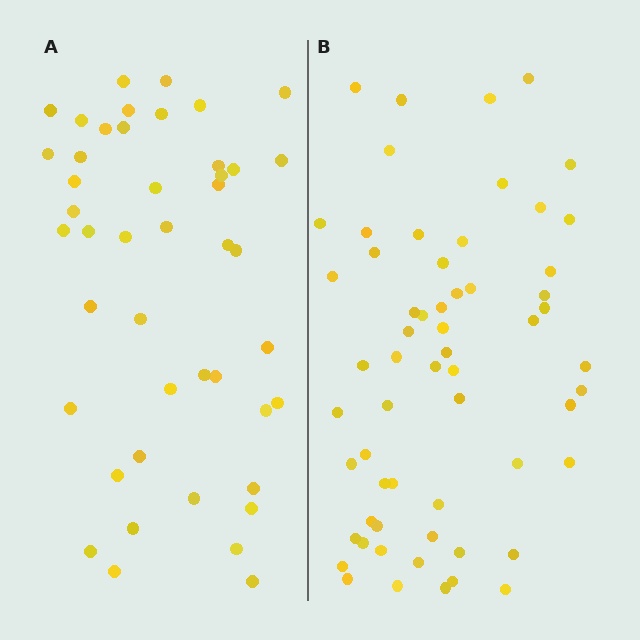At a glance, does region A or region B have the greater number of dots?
Region B (the right region) has more dots.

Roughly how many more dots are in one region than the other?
Region B has approximately 15 more dots than region A.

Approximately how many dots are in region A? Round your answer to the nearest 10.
About 40 dots. (The exact count is 45, which rounds to 40.)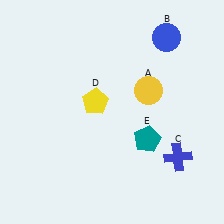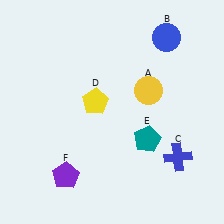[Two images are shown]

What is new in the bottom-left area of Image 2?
A purple pentagon (F) was added in the bottom-left area of Image 2.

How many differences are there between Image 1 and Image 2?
There is 1 difference between the two images.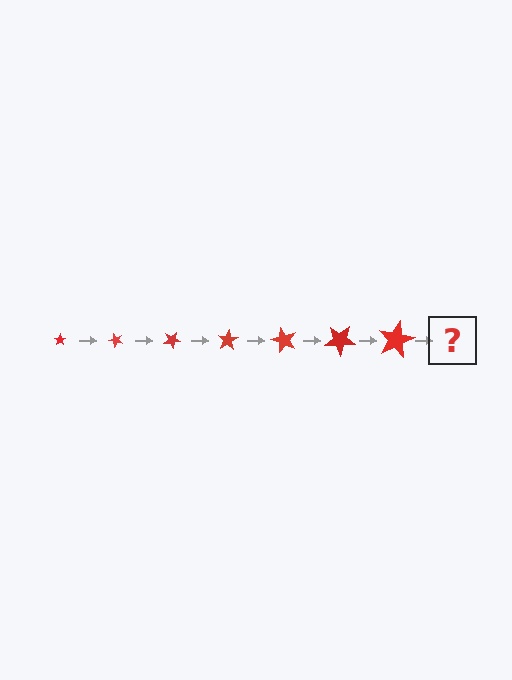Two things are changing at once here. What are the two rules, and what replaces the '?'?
The two rules are that the star grows larger each step and it rotates 50 degrees each step. The '?' should be a star, larger than the previous one and rotated 350 degrees from the start.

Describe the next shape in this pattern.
It should be a star, larger than the previous one and rotated 350 degrees from the start.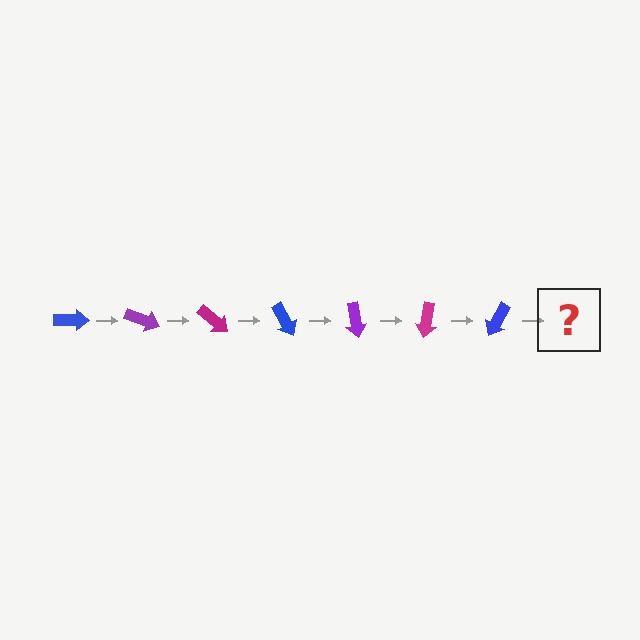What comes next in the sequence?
The next element should be a purple arrow, rotated 140 degrees from the start.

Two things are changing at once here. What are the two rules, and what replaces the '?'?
The two rules are that it rotates 20 degrees each step and the color cycles through blue, purple, and magenta. The '?' should be a purple arrow, rotated 140 degrees from the start.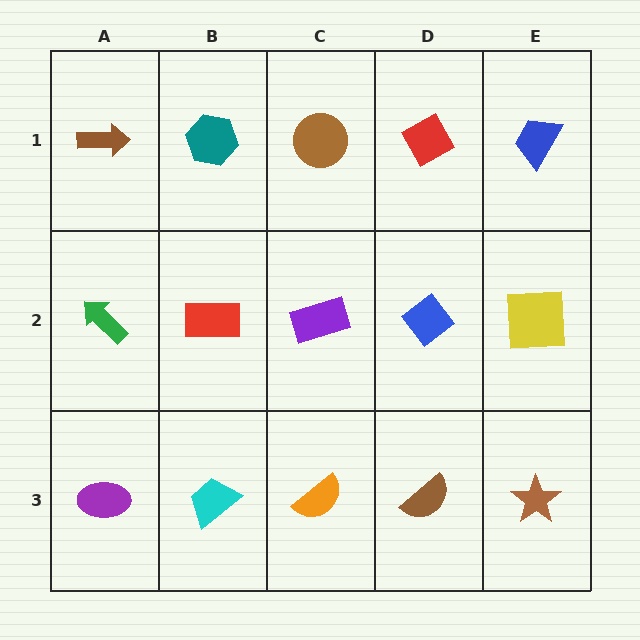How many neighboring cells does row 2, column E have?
3.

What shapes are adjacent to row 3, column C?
A purple rectangle (row 2, column C), a cyan trapezoid (row 3, column B), a brown semicircle (row 3, column D).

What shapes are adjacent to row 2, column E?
A blue trapezoid (row 1, column E), a brown star (row 3, column E), a blue diamond (row 2, column D).